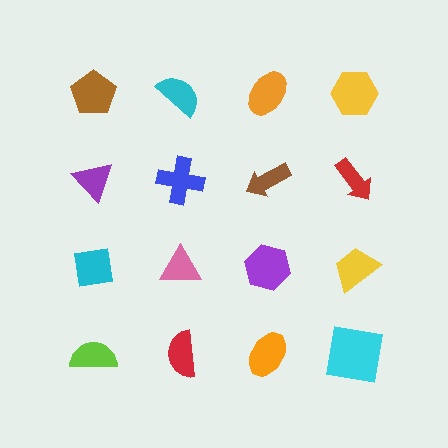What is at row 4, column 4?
A cyan square.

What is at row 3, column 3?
A purple hexagon.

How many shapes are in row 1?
4 shapes.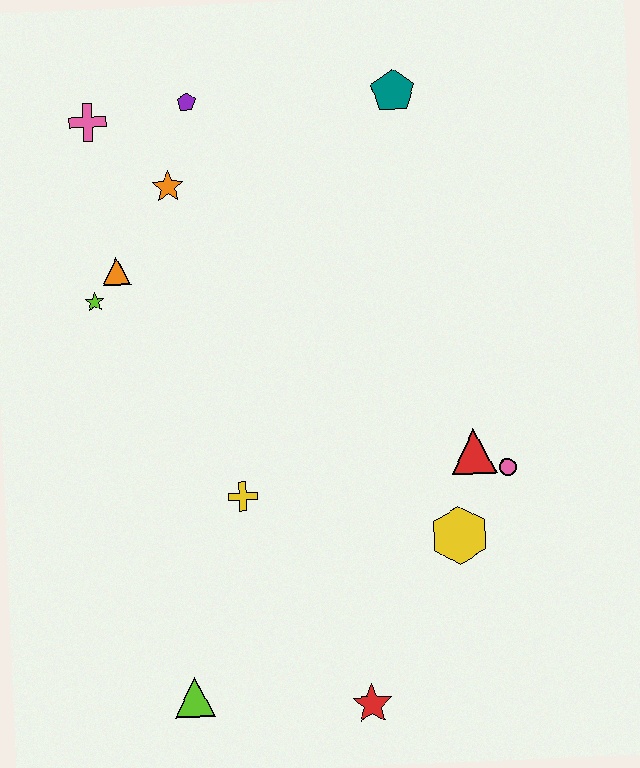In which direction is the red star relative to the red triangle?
The red star is below the red triangle.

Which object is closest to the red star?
The lime triangle is closest to the red star.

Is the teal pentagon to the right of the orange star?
Yes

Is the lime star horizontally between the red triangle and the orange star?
No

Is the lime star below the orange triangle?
Yes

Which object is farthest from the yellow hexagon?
The pink cross is farthest from the yellow hexagon.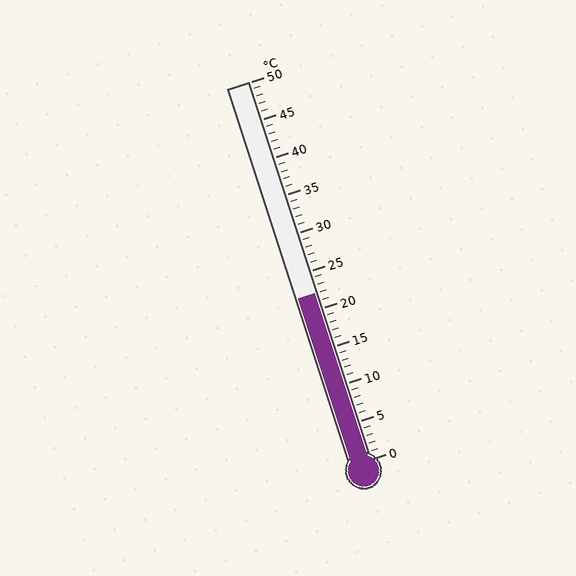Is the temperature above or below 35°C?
The temperature is below 35°C.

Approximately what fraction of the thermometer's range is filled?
The thermometer is filled to approximately 45% of its range.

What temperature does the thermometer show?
The thermometer shows approximately 22°C.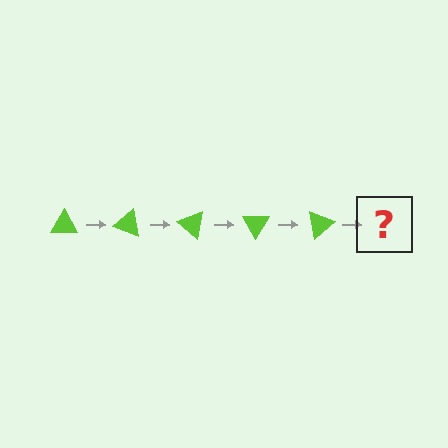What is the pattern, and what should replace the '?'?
The pattern is that the triangle rotates 20 degrees each step. The '?' should be a lime triangle rotated 100 degrees.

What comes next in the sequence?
The next element should be a lime triangle rotated 100 degrees.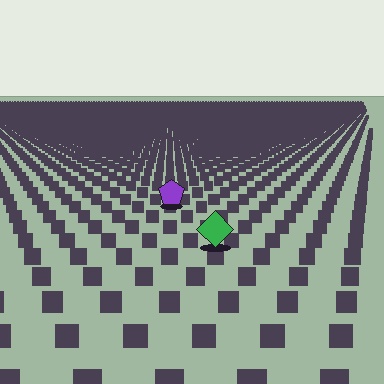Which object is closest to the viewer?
The green diamond is closest. The texture marks near it are larger and more spread out.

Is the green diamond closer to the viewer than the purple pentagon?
Yes. The green diamond is closer — you can tell from the texture gradient: the ground texture is coarser near it.